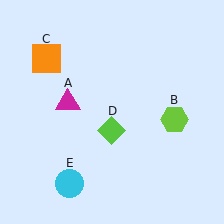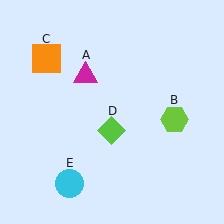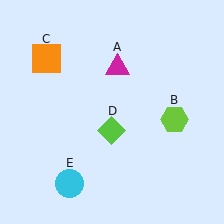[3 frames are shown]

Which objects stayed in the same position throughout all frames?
Lime hexagon (object B) and orange square (object C) and lime diamond (object D) and cyan circle (object E) remained stationary.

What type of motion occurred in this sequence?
The magenta triangle (object A) rotated clockwise around the center of the scene.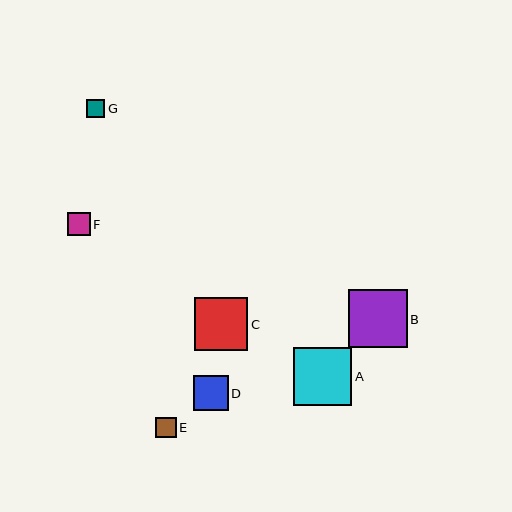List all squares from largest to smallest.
From largest to smallest: B, A, C, D, F, E, G.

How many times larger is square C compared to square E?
Square C is approximately 2.6 times the size of square E.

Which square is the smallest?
Square G is the smallest with a size of approximately 18 pixels.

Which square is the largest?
Square B is the largest with a size of approximately 59 pixels.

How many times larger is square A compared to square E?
Square A is approximately 2.8 times the size of square E.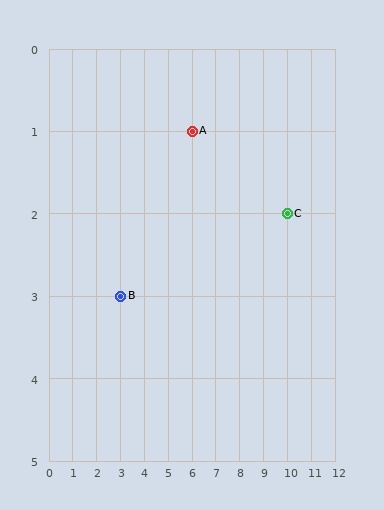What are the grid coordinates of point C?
Point C is at grid coordinates (10, 2).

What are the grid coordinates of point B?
Point B is at grid coordinates (3, 3).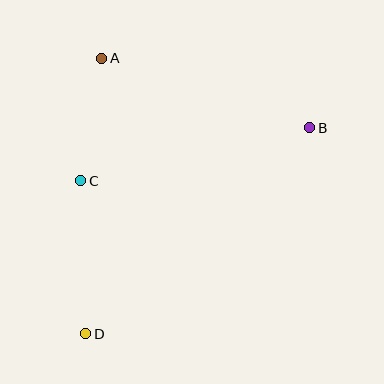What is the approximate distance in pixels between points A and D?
The distance between A and D is approximately 276 pixels.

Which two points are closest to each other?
Points A and C are closest to each other.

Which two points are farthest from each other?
Points B and D are farthest from each other.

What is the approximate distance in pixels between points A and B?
The distance between A and B is approximately 219 pixels.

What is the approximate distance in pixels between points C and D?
The distance between C and D is approximately 153 pixels.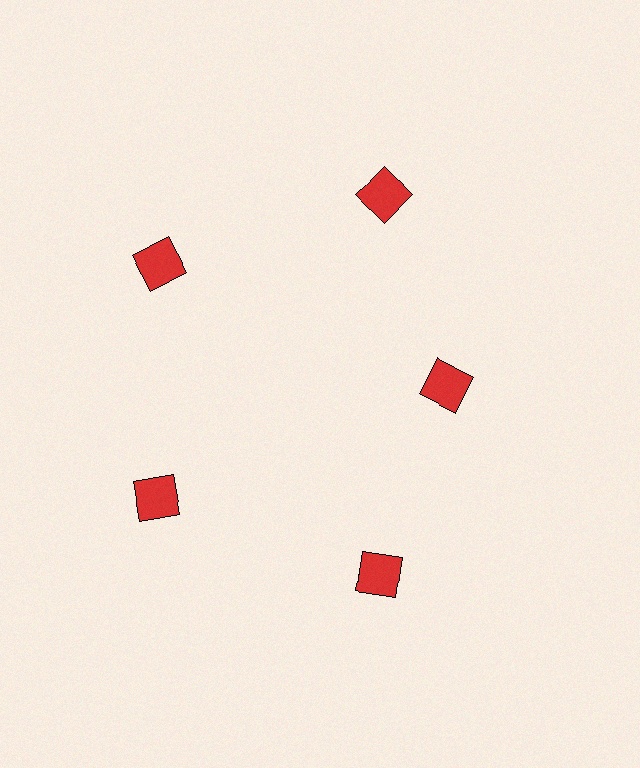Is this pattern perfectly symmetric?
No. The 5 red squares are arranged in a ring, but one element near the 3 o'clock position is pulled inward toward the center, breaking the 5-fold rotational symmetry.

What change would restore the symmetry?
The symmetry would be restored by moving it outward, back onto the ring so that all 5 squares sit at equal angles and equal distance from the center.